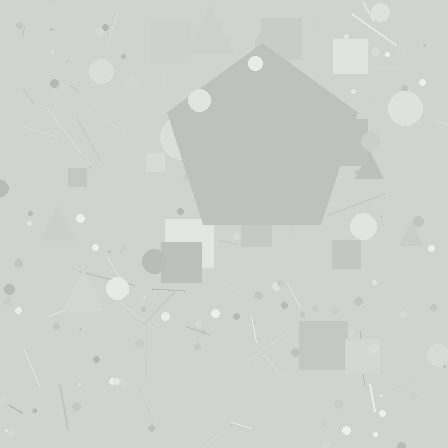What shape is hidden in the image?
A pentagon is hidden in the image.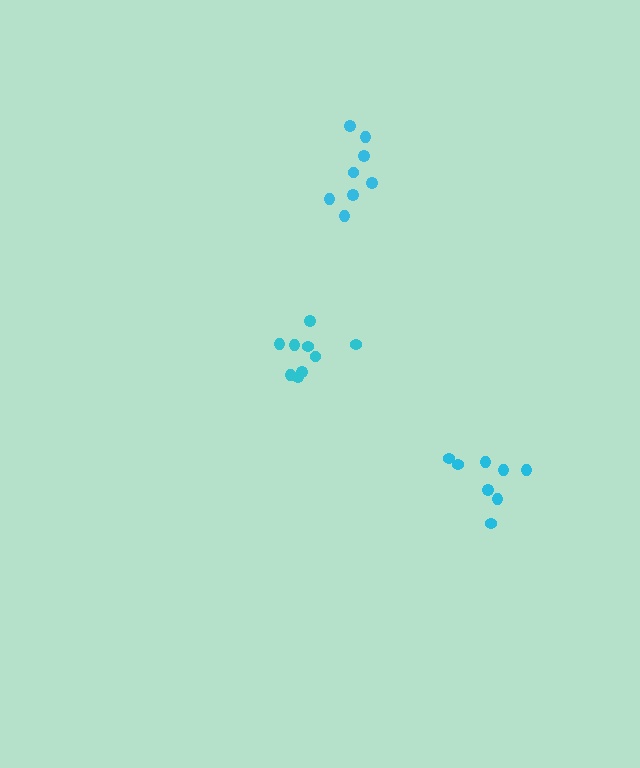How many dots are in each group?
Group 1: 9 dots, Group 2: 8 dots, Group 3: 8 dots (25 total).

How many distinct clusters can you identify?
There are 3 distinct clusters.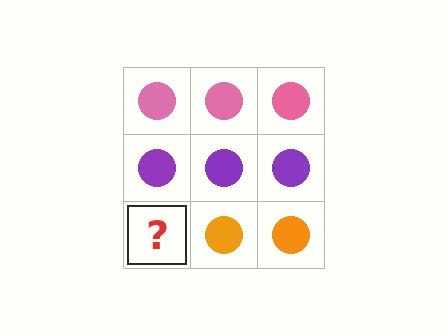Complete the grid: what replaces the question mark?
The question mark should be replaced with an orange circle.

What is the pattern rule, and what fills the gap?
The rule is that each row has a consistent color. The gap should be filled with an orange circle.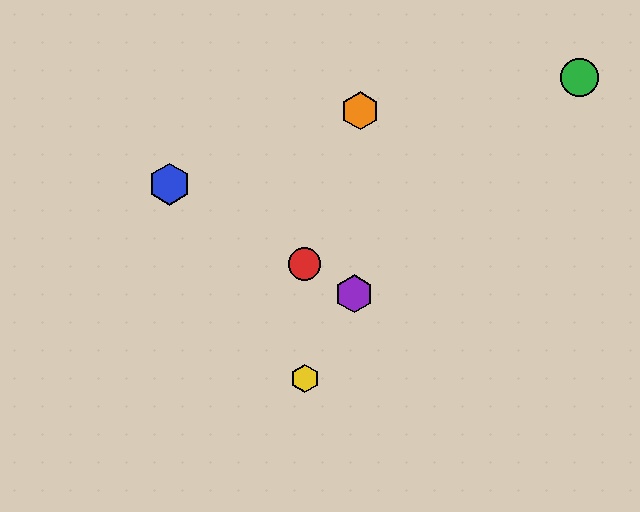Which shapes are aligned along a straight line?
The red circle, the blue hexagon, the purple hexagon are aligned along a straight line.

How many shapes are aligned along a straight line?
3 shapes (the red circle, the blue hexagon, the purple hexagon) are aligned along a straight line.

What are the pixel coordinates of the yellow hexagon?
The yellow hexagon is at (305, 379).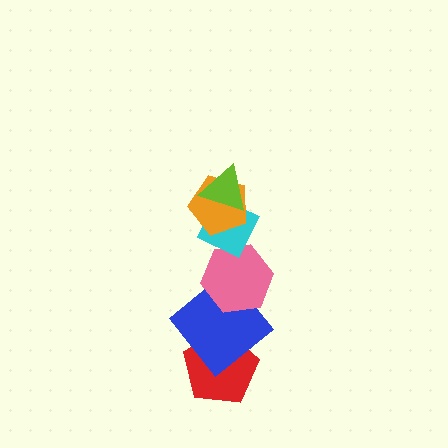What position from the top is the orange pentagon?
The orange pentagon is 2nd from the top.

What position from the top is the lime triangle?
The lime triangle is 1st from the top.